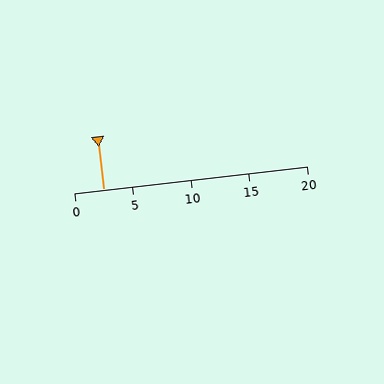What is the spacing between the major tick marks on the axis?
The major ticks are spaced 5 apart.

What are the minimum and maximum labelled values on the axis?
The axis runs from 0 to 20.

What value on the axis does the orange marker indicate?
The marker indicates approximately 2.5.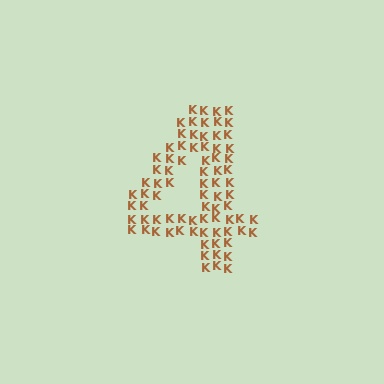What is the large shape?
The large shape is the digit 4.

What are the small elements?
The small elements are letter K's.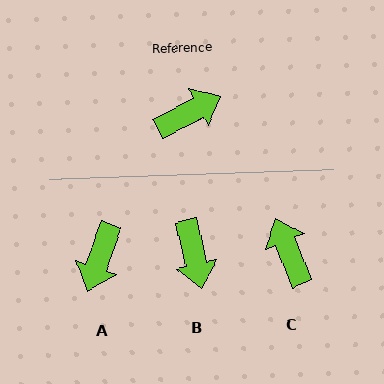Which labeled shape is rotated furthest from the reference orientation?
A, about 137 degrees away.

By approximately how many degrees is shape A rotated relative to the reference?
Approximately 137 degrees clockwise.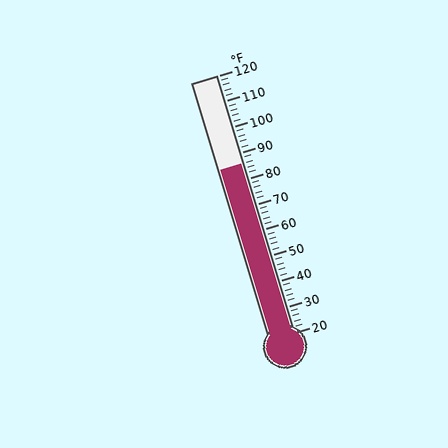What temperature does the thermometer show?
The thermometer shows approximately 86°F.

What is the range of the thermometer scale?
The thermometer scale ranges from 20°F to 120°F.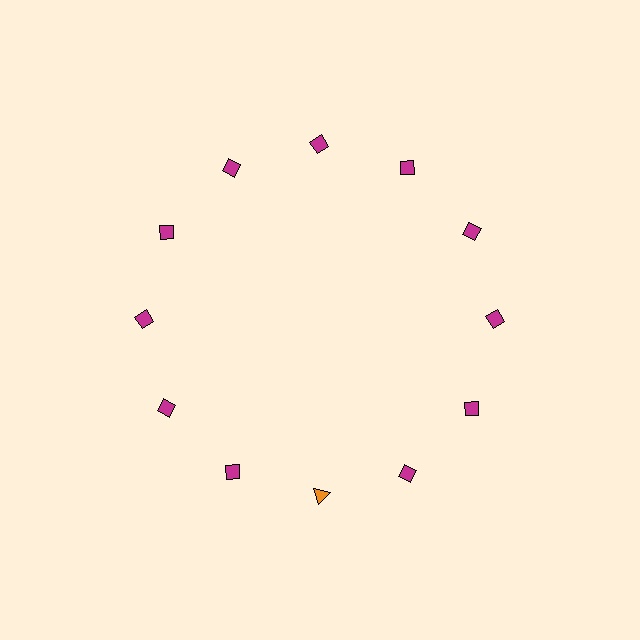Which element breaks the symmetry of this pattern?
The orange triangle at roughly the 6 o'clock position breaks the symmetry. All other shapes are magenta diamonds.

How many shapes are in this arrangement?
There are 12 shapes arranged in a ring pattern.